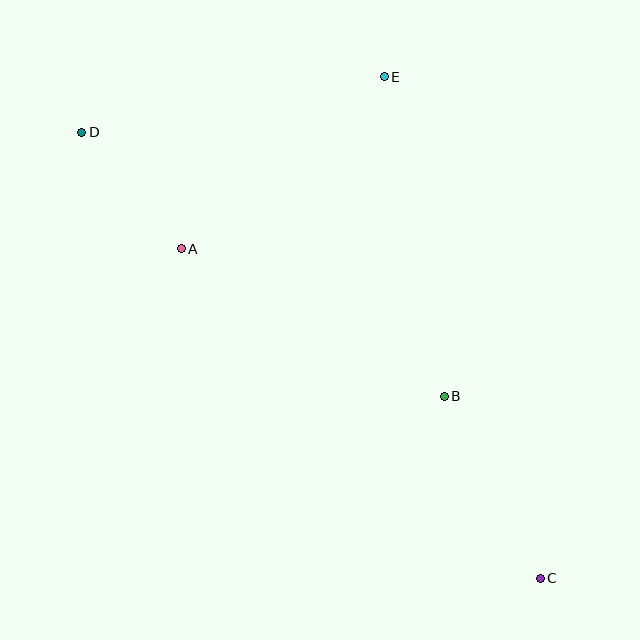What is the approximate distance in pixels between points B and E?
The distance between B and E is approximately 325 pixels.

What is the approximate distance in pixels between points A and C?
The distance between A and C is approximately 487 pixels.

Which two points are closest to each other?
Points A and D are closest to each other.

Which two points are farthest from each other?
Points C and D are farthest from each other.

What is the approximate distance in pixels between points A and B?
The distance between A and B is approximately 301 pixels.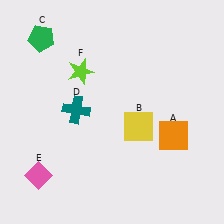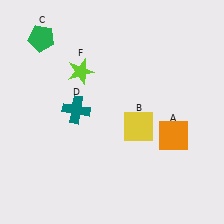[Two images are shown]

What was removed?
The pink diamond (E) was removed in Image 2.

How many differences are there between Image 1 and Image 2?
There is 1 difference between the two images.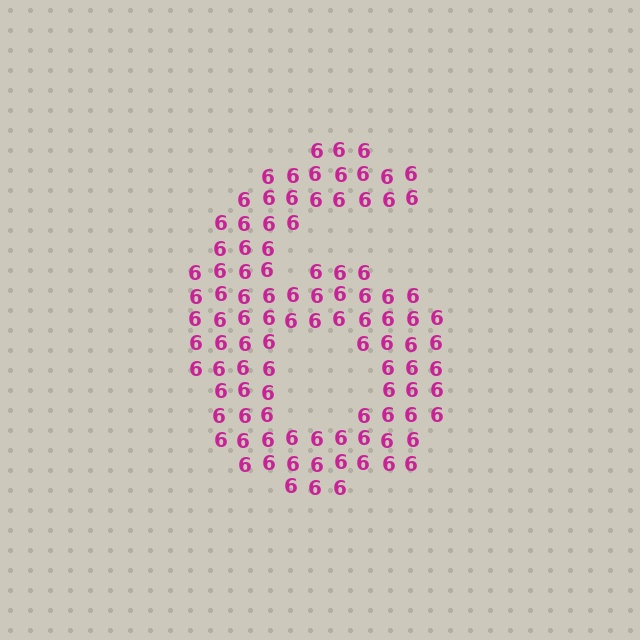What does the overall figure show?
The overall figure shows the digit 6.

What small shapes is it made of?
It is made of small digit 6's.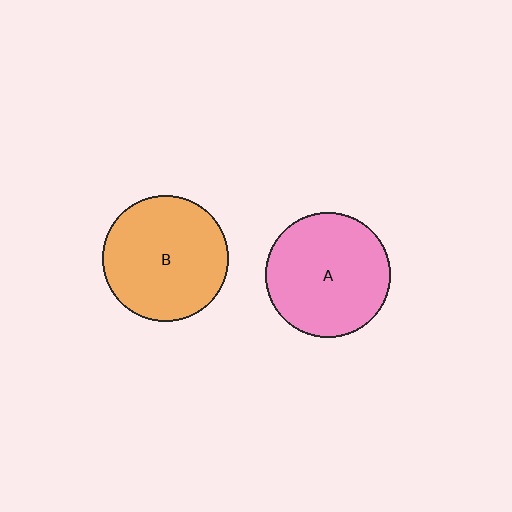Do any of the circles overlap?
No, none of the circles overlap.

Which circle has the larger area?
Circle B (orange).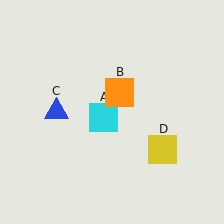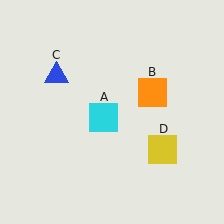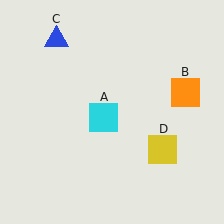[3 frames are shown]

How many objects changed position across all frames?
2 objects changed position: orange square (object B), blue triangle (object C).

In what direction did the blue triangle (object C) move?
The blue triangle (object C) moved up.